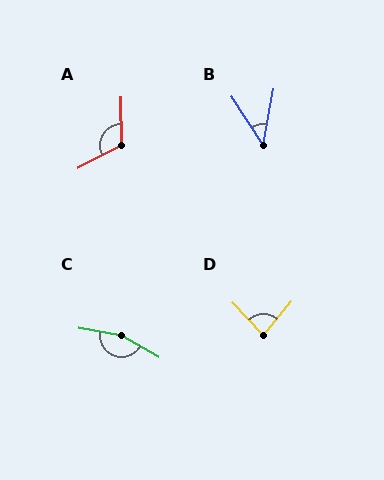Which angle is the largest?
C, at approximately 161 degrees.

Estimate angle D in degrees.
Approximately 83 degrees.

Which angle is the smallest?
B, at approximately 43 degrees.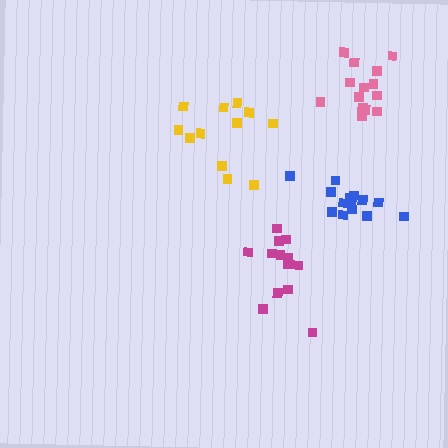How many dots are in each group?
Group 1: 12 dots, Group 2: 14 dots, Group 3: 13 dots, Group 4: 14 dots (53 total).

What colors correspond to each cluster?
The clusters are colored: yellow, blue, magenta, pink.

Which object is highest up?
The pink cluster is topmost.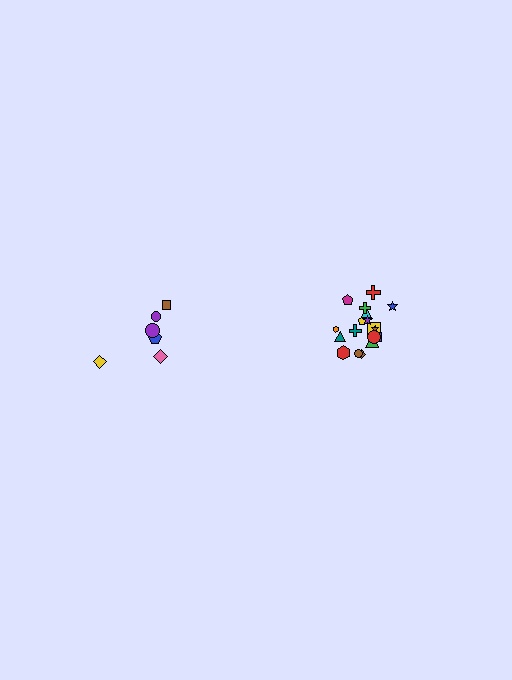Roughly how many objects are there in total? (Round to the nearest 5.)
Roughly 25 objects in total.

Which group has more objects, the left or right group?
The right group.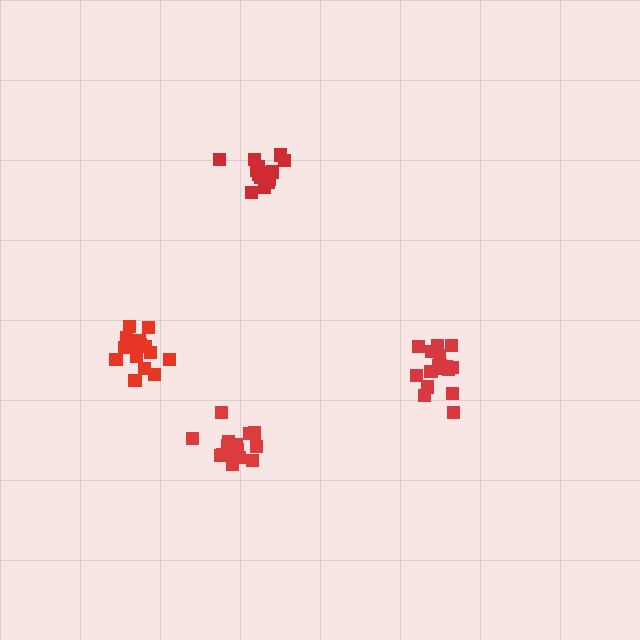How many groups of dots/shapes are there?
There are 4 groups.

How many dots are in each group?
Group 1: 15 dots, Group 2: 18 dots, Group 3: 15 dots, Group 4: 17 dots (65 total).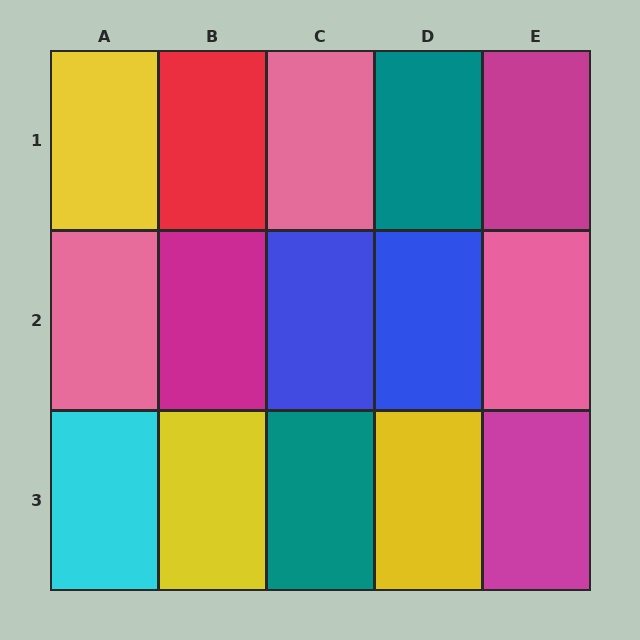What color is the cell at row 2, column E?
Pink.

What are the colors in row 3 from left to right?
Cyan, yellow, teal, yellow, magenta.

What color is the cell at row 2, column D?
Blue.